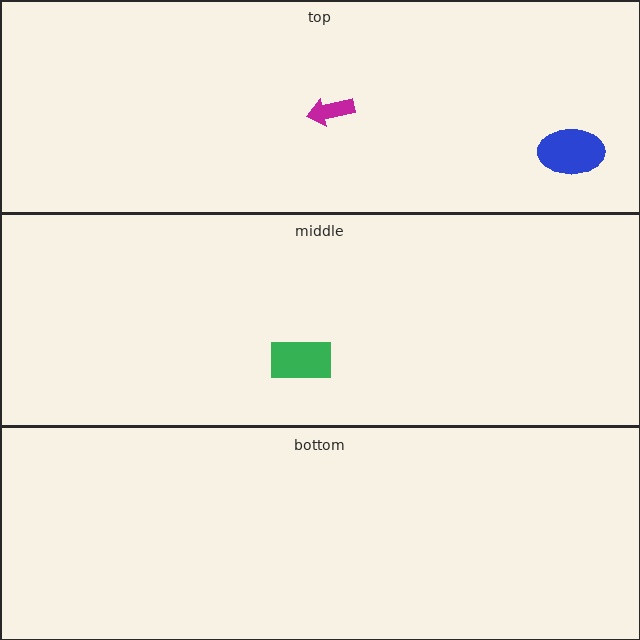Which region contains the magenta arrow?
The top region.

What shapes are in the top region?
The blue ellipse, the magenta arrow.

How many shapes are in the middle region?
1.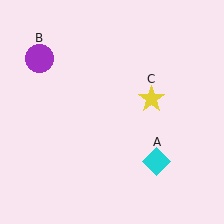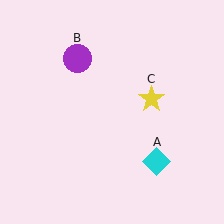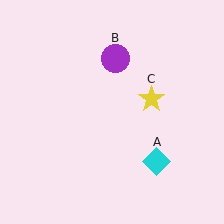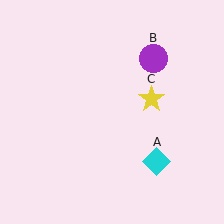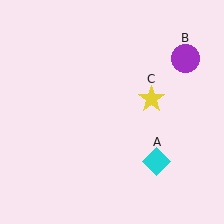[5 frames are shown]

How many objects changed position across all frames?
1 object changed position: purple circle (object B).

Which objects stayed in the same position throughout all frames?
Cyan diamond (object A) and yellow star (object C) remained stationary.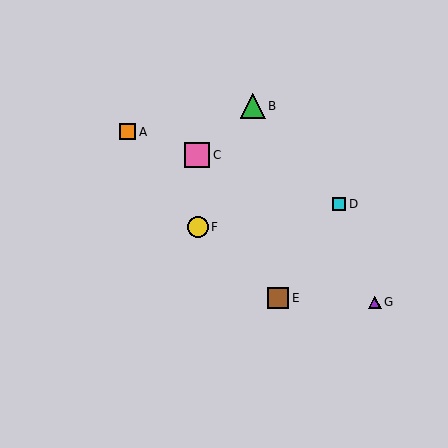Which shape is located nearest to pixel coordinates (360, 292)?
The purple triangle (labeled G) at (375, 302) is nearest to that location.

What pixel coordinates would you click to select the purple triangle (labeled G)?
Click at (375, 302) to select the purple triangle G.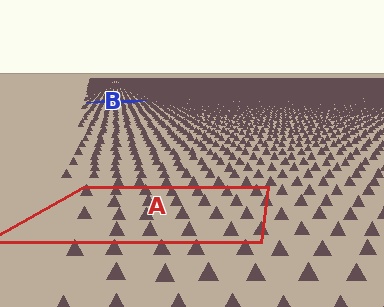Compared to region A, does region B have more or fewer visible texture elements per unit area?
Region B has more texture elements per unit area — they are packed more densely because it is farther away.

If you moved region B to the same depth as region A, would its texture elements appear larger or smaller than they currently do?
They would appear larger. At a closer depth, the same texture elements are projected at a bigger on-screen size.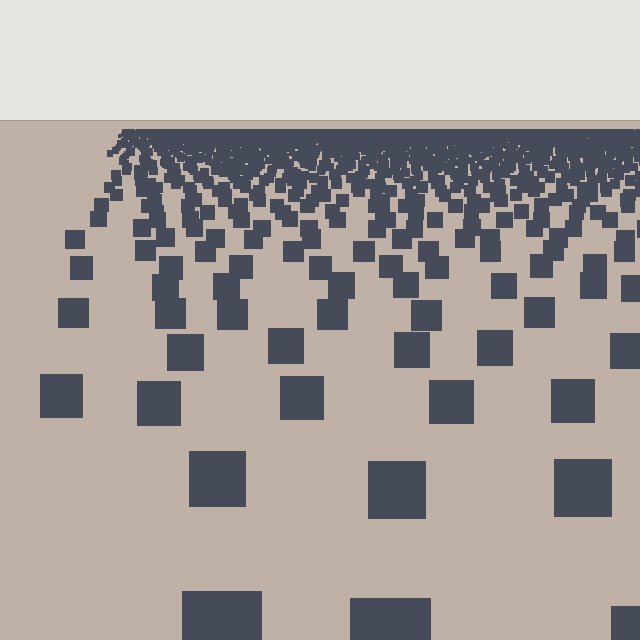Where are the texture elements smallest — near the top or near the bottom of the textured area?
Near the top.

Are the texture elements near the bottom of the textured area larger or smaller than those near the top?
Larger. Near the bottom, elements are closer to the viewer and appear at a bigger on-screen size.